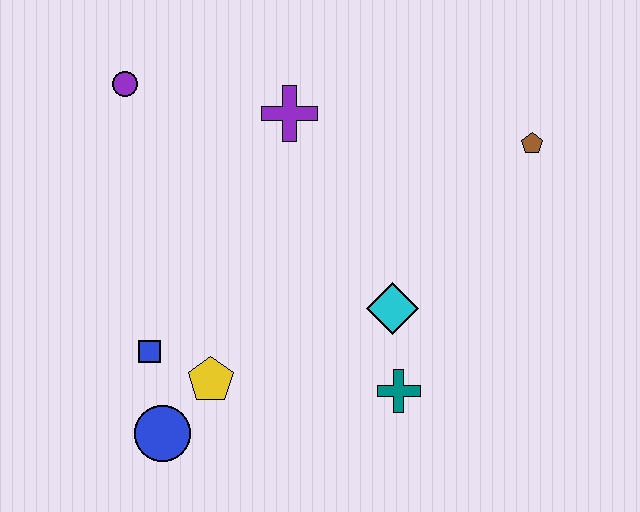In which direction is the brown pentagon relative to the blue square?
The brown pentagon is to the right of the blue square.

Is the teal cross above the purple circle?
No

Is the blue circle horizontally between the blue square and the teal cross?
Yes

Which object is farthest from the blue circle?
The brown pentagon is farthest from the blue circle.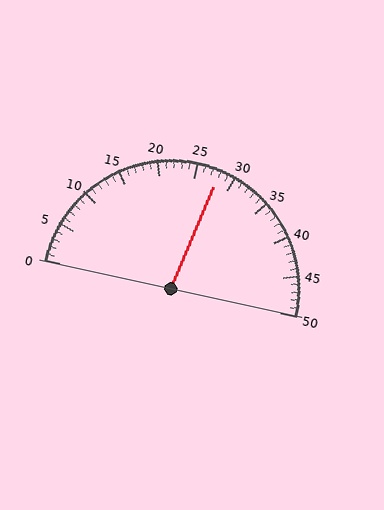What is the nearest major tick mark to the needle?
The nearest major tick mark is 30.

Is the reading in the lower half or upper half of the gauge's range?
The reading is in the upper half of the range (0 to 50).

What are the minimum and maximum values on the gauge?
The gauge ranges from 0 to 50.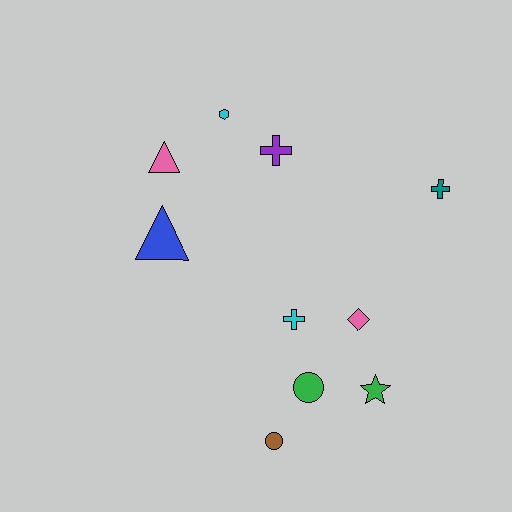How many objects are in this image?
There are 10 objects.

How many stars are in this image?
There is 1 star.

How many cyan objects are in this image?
There are 2 cyan objects.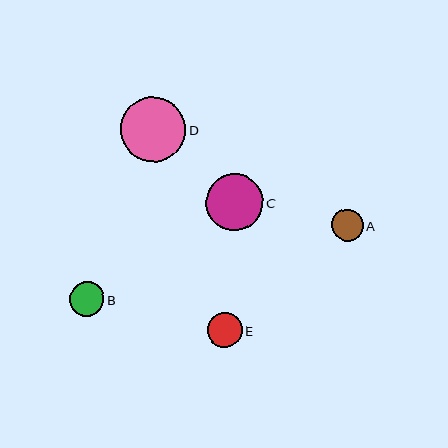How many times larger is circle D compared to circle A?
Circle D is approximately 2.0 times the size of circle A.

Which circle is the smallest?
Circle A is the smallest with a size of approximately 32 pixels.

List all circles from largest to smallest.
From largest to smallest: D, C, E, B, A.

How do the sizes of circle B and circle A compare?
Circle B and circle A are approximately the same size.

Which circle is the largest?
Circle D is the largest with a size of approximately 65 pixels.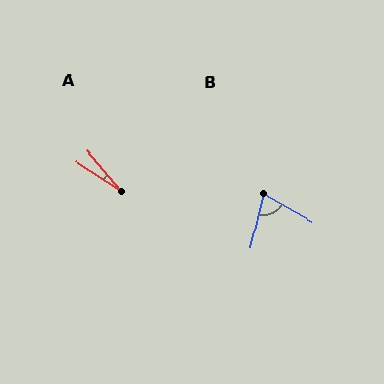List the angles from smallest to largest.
A (17°), B (73°).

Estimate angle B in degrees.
Approximately 73 degrees.